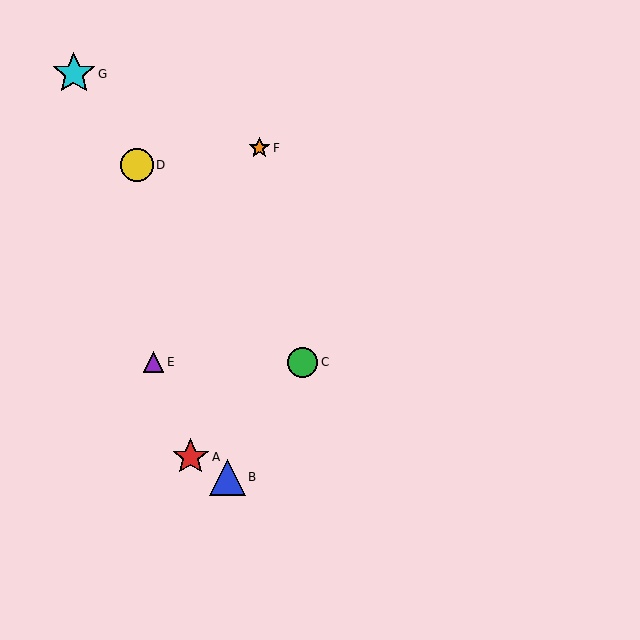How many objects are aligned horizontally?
2 objects (C, E) are aligned horizontally.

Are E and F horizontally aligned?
No, E is at y≈362 and F is at y≈148.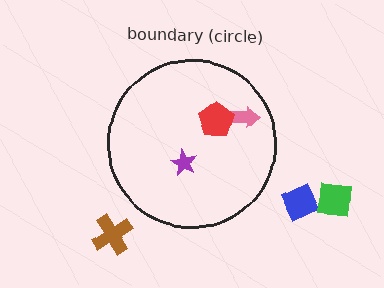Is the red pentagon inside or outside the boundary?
Inside.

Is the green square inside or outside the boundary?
Outside.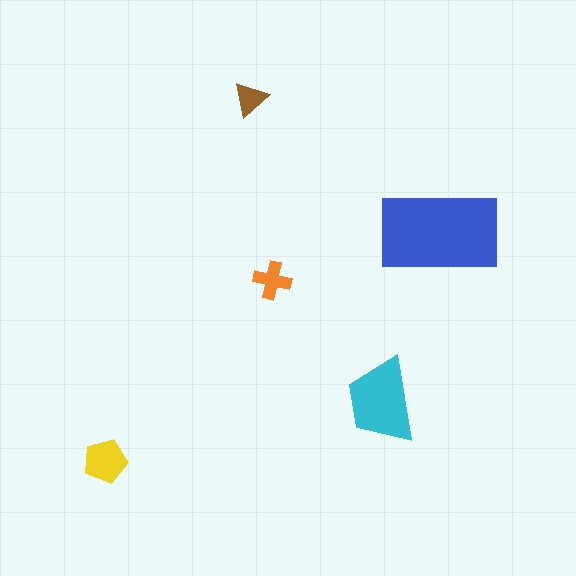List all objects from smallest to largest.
The brown triangle, the orange cross, the yellow pentagon, the cyan trapezoid, the blue rectangle.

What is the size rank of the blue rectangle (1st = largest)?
1st.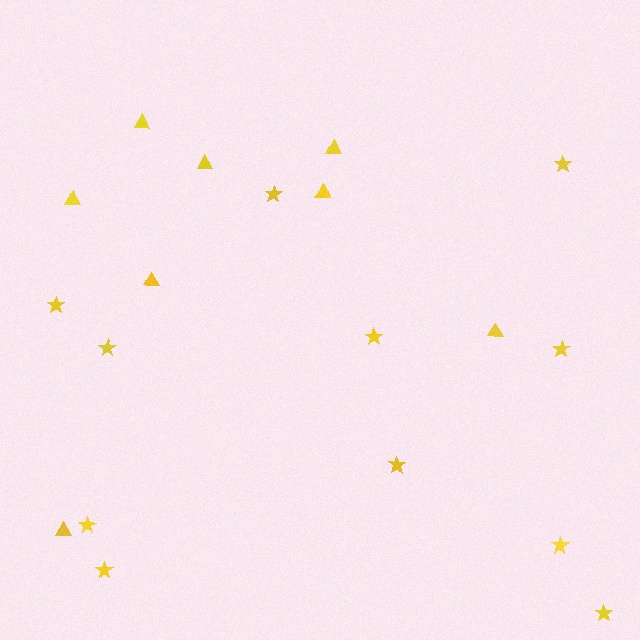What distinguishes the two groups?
There are 2 groups: one group of stars (11) and one group of triangles (8).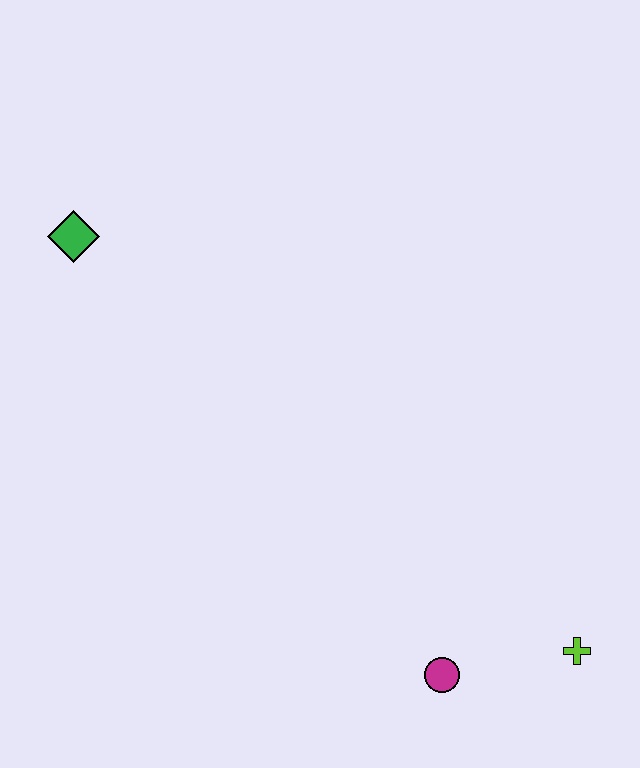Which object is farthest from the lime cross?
The green diamond is farthest from the lime cross.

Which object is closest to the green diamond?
The magenta circle is closest to the green diamond.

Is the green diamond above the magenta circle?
Yes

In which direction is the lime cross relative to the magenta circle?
The lime cross is to the right of the magenta circle.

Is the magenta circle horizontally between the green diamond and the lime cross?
Yes